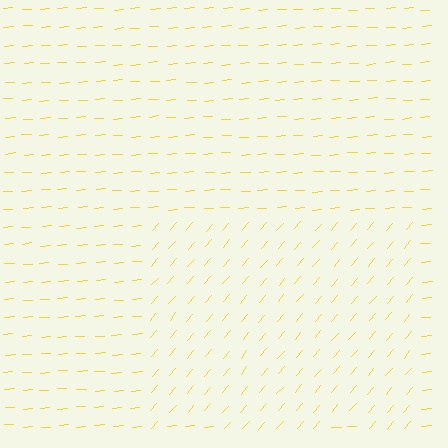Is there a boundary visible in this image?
Yes, there is a texture boundary formed by a change in line orientation.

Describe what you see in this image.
The image is filled with small yellow line segments. A rectangle region in the image has lines oriented differently from the surrounding lines, creating a visible texture boundary.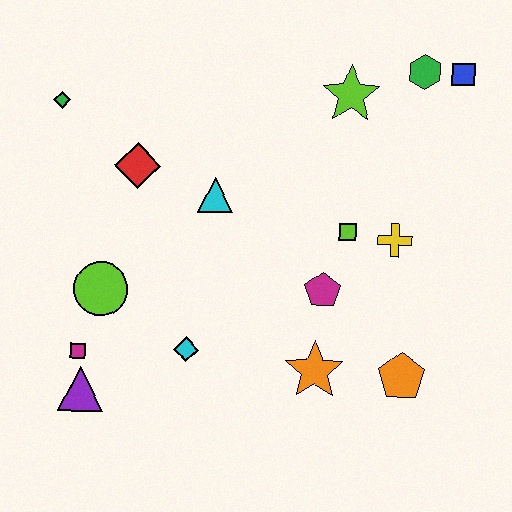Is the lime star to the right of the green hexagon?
No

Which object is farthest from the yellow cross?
The green diamond is farthest from the yellow cross.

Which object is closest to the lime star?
The green hexagon is closest to the lime star.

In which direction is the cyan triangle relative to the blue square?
The cyan triangle is to the left of the blue square.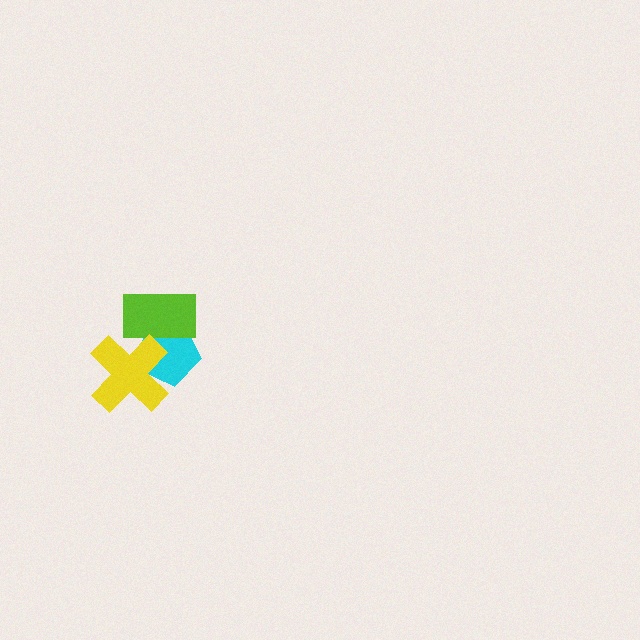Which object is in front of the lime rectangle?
The yellow cross is in front of the lime rectangle.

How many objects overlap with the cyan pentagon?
2 objects overlap with the cyan pentagon.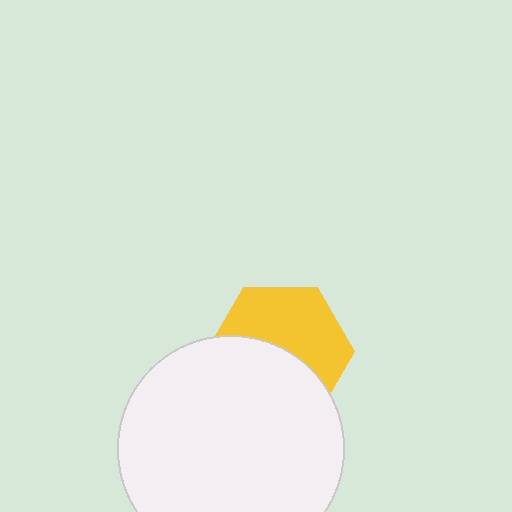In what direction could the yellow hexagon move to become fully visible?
The yellow hexagon could move up. That would shift it out from behind the white circle entirely.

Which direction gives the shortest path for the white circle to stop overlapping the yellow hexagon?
Moving down gives the shortest separation.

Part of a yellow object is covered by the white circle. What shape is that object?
It is a hexagon.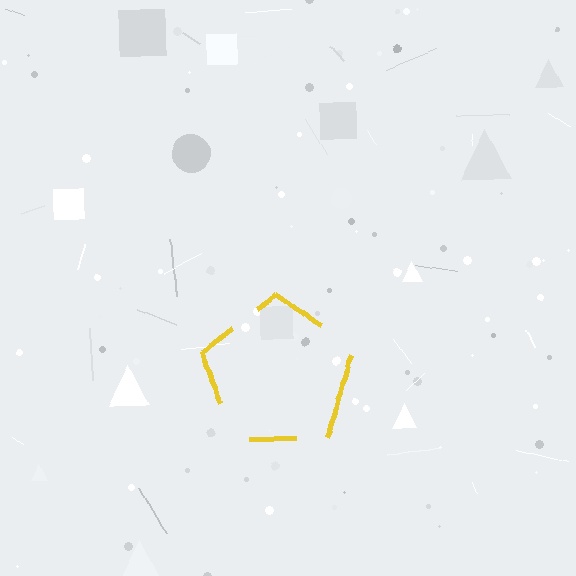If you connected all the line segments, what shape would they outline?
They would outline a pentagon.